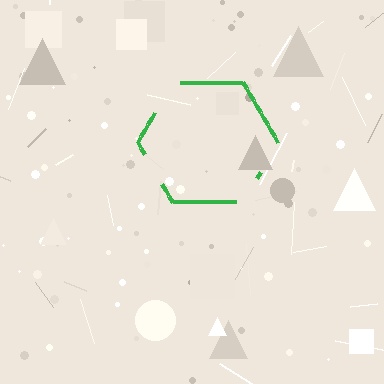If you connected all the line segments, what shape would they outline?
They would outline a hexagon.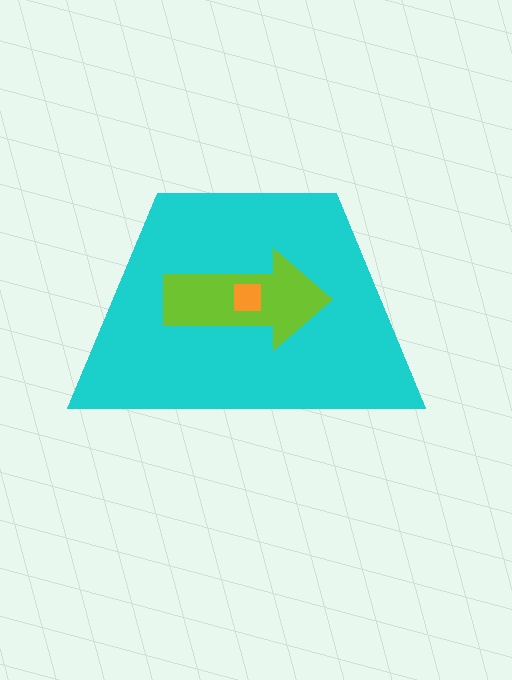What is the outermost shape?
The cyan trapezoid.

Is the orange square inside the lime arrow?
Yes.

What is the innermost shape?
The orange square.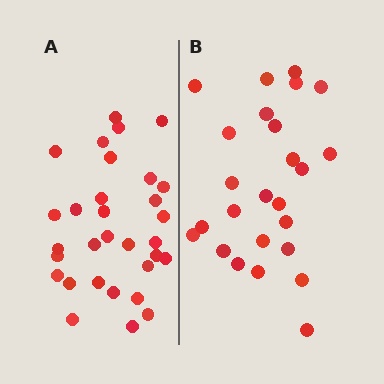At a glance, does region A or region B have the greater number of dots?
Region A (the left region) has more dots.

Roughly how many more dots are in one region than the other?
Region A has about 6 more dots than region B.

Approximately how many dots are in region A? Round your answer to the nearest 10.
About 30 dots. (The exact count is 31, which rounds to 30.)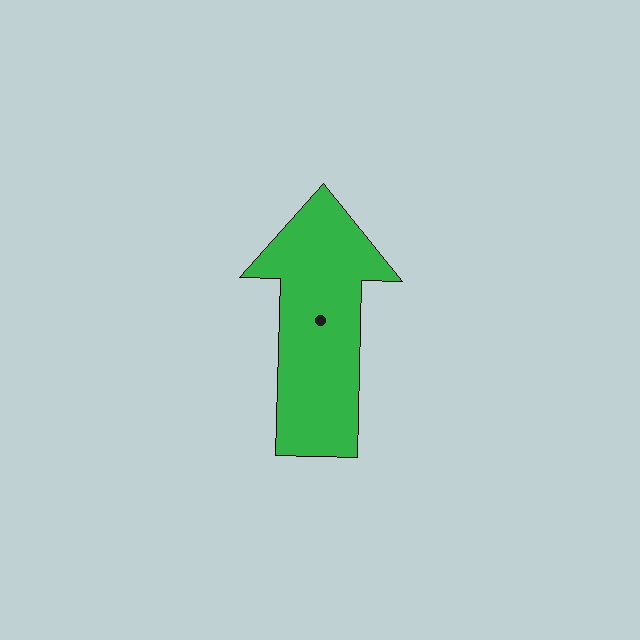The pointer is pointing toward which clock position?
Roughly 12 o'clock.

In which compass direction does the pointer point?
North.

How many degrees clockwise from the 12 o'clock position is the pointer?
Approximately 1 degrees.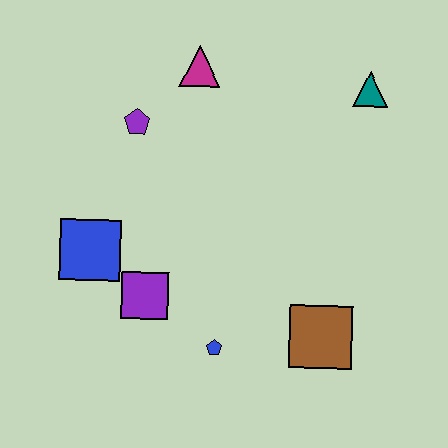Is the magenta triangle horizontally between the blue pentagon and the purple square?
Yes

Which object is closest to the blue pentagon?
The purple square is closest to the blue pentagon.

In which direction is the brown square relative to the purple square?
The brown square is to the right of the purple square.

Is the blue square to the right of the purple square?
No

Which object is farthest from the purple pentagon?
The brown square is farthest from the purple pentagon.